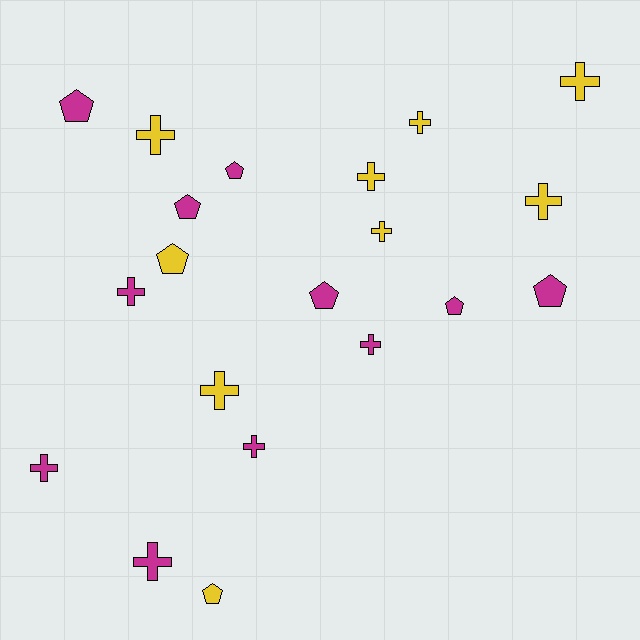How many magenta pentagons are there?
There are 6 magenta pentagons.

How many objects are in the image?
There are 20 objects.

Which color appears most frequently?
Magenta, with 11 objects.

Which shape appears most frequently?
Cross, with 12 objects.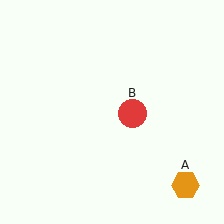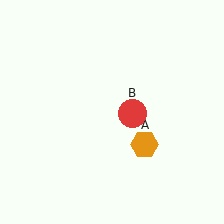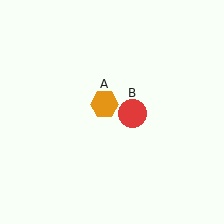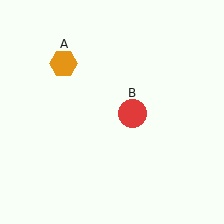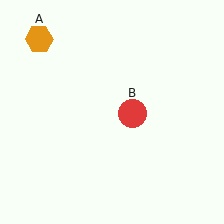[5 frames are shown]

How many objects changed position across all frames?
1 object changed position: orange hexagon (object A).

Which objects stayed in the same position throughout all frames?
Red circle (object B) remained stationary.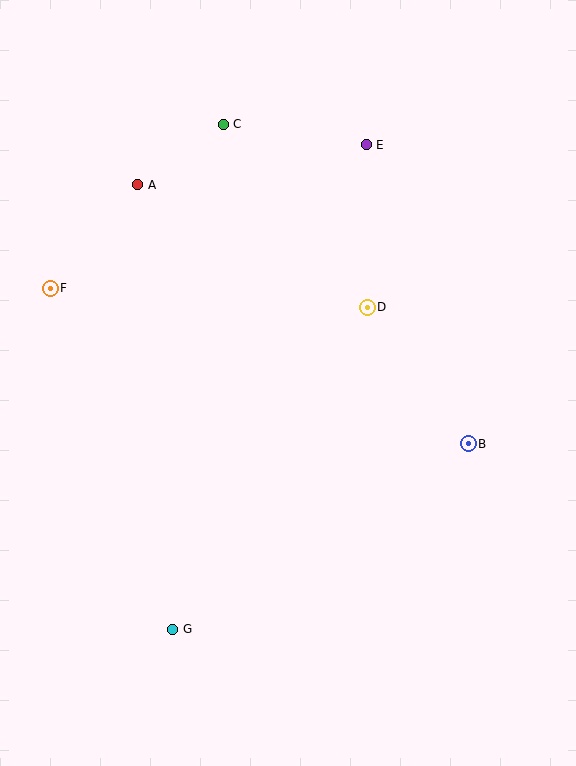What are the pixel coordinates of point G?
Point G is at (173, 629).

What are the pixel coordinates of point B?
Point B is at (468, 444).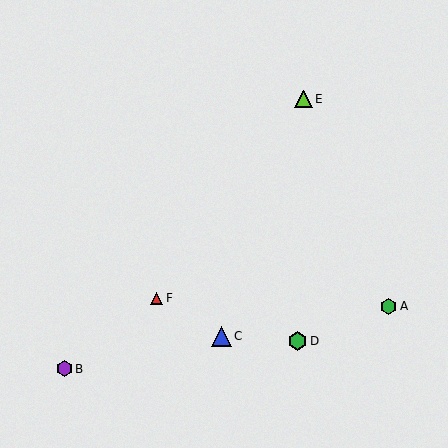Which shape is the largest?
The blue triangle (labeled C) is the largest.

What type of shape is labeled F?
Shape F is a red triangle.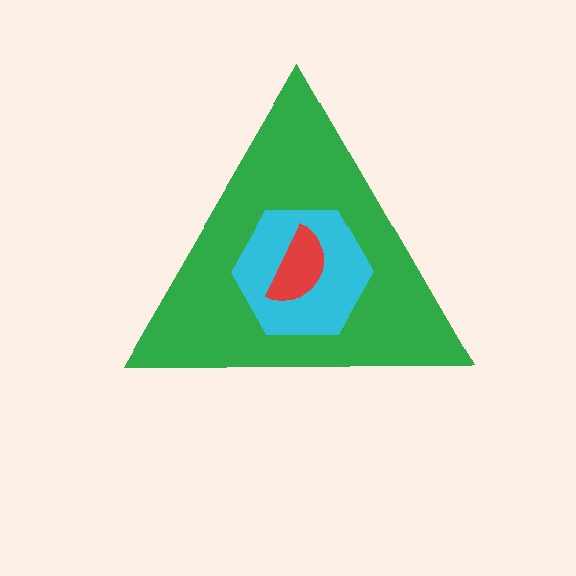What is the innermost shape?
The red semicircle.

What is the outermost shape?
The green triangle.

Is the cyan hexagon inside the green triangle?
Yes.